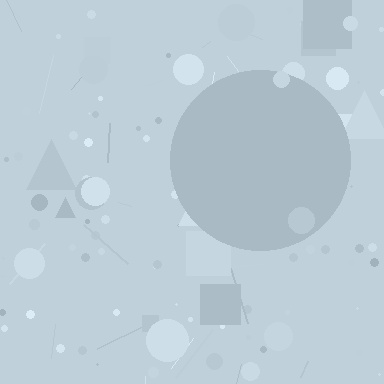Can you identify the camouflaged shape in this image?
The camouflaged shape is a circle.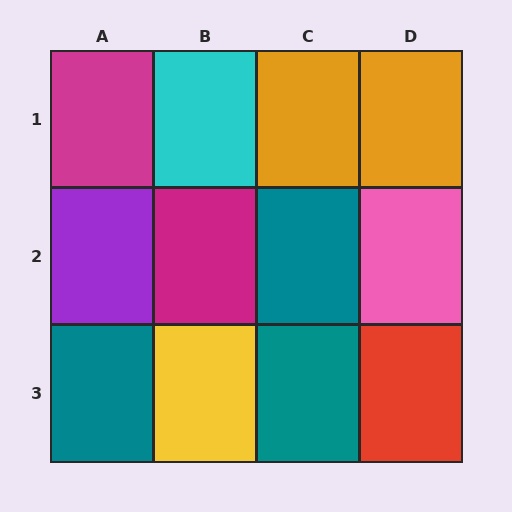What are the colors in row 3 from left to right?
Teal, yellow, teal, red.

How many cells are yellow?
1 cell is yellow.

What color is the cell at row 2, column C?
Teal.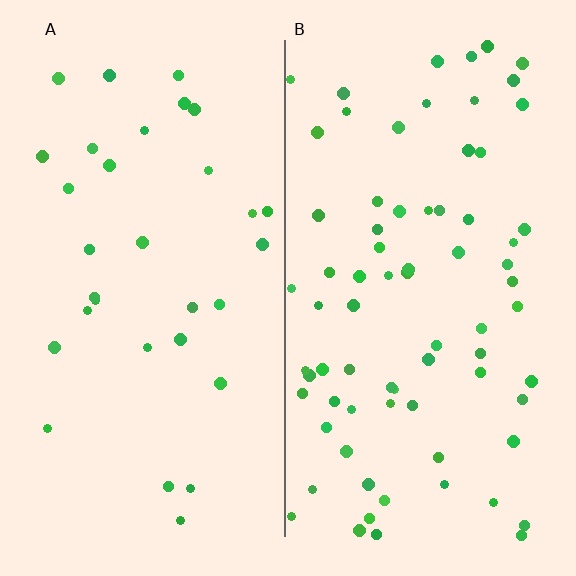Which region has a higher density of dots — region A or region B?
B (the right).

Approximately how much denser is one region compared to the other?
Approximately 2.3× — region B over region A.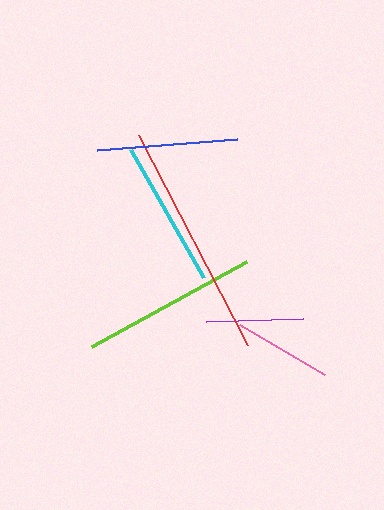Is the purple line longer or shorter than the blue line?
The blue line is longer than the purple line.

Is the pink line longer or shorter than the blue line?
The blue line is longer than the pink line.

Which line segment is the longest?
The red line is the longest at approximately 236 pixels.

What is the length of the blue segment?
The blue segment is approximately 141 pixels long.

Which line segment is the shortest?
The purple line is the shortest at approximately 97 pixels.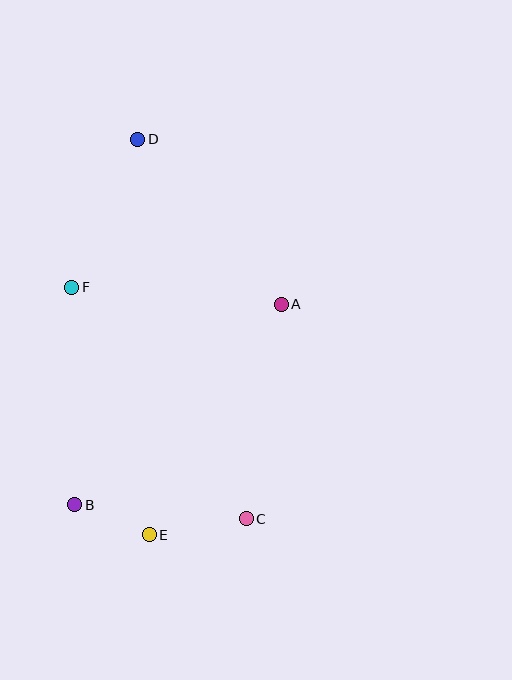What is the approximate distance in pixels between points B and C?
The distance between B and C is approximately 172 pixels.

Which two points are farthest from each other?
Points D and E are farthest from each other.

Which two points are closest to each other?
Points B and E are closest to each other.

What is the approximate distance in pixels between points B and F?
The distance between B and F is approximately 217 pixels.